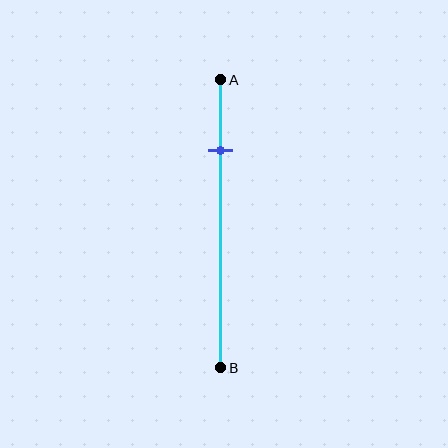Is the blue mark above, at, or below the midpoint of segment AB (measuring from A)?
The blue mark is above the midpoint of segment AB.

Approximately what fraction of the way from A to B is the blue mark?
The blue mark is approximately 25% of the way from A to B.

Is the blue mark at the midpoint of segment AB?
No, the mark is at about 25% from A, not at the 50% midpoint.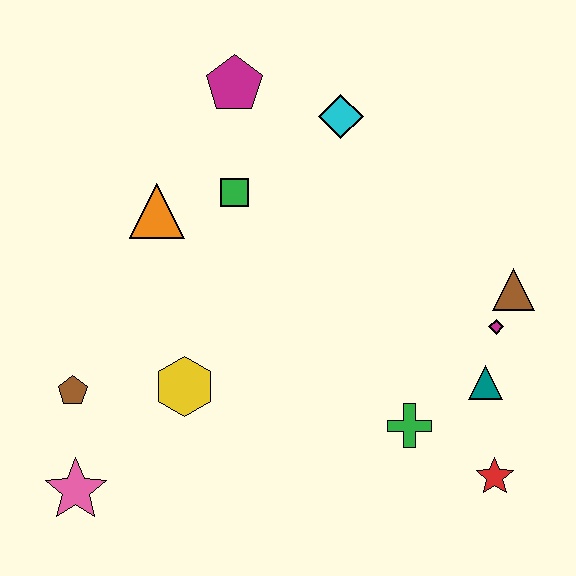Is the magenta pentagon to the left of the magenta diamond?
Yes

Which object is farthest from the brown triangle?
The pink star is farthest from the brown triangle.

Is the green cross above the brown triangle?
No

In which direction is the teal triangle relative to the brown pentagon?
The teal triangle is to the right of the brown pentagon.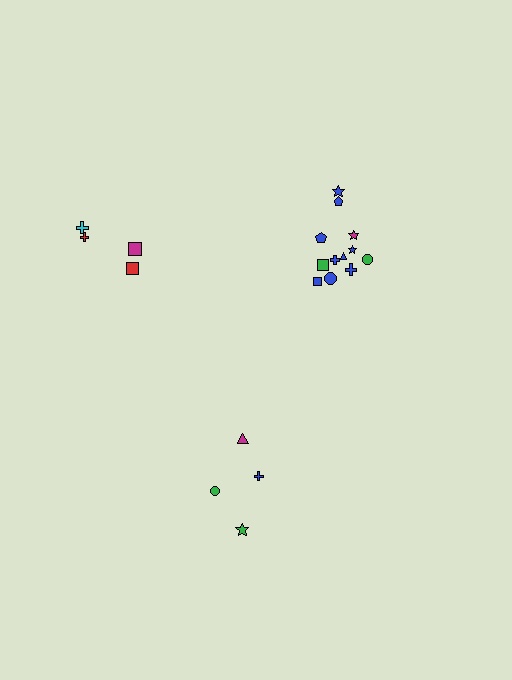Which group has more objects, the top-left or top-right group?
The top-right group.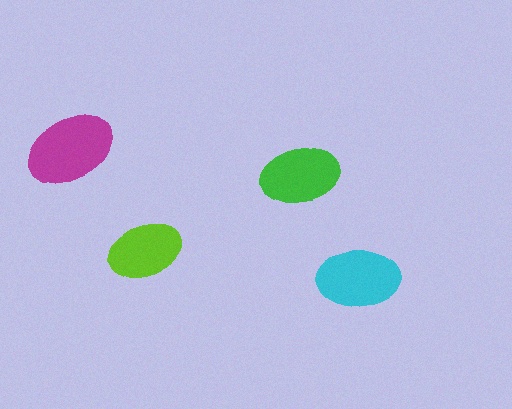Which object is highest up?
The magenta ellipse is topmost.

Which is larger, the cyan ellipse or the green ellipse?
The cyan one.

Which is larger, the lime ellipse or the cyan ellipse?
The cyan one.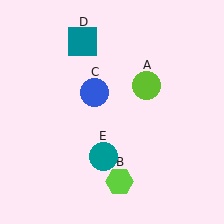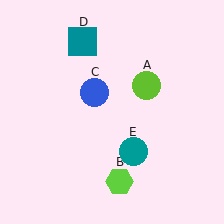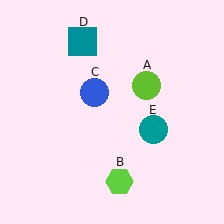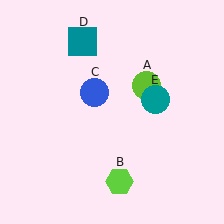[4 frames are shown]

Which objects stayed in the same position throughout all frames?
Lime circle (object A) and lime hexagon (object B) and blue circle (object C) and teal square (object D) remained stationary.